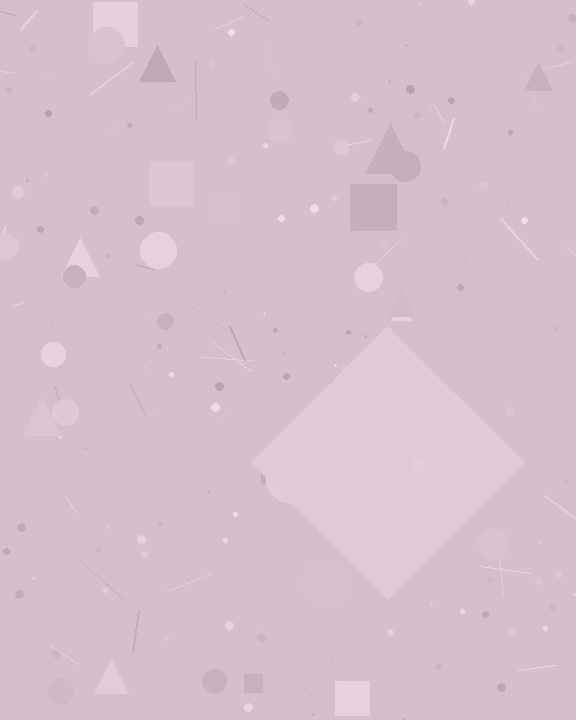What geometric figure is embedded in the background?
A diamond is embedded in the background.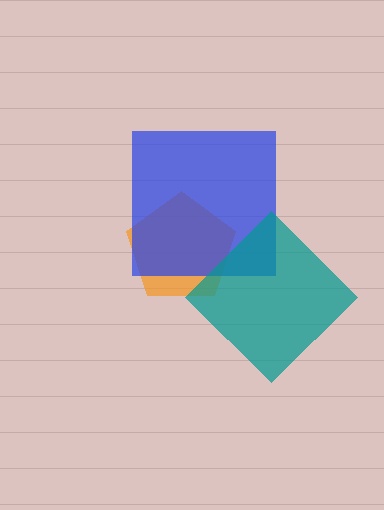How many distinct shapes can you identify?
There are 3 distinct shapes: an orange pentagon, a blue square, a teal diamond.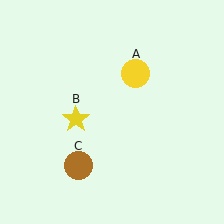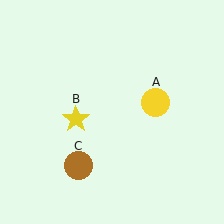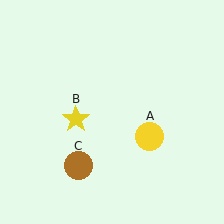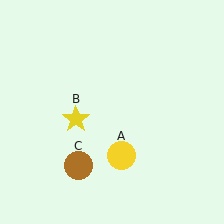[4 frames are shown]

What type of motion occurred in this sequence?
The yellow circle (object A) rotated clockwise around the center of the scene.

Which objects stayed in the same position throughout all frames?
Yellow star (object B) and brown circle (object C) remained stationary.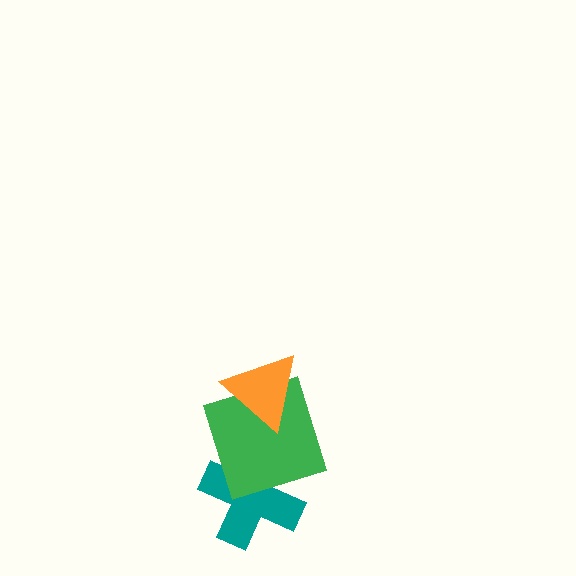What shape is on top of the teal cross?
The green square is on top of the teal cross.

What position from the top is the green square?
The green square is 2nd from the top.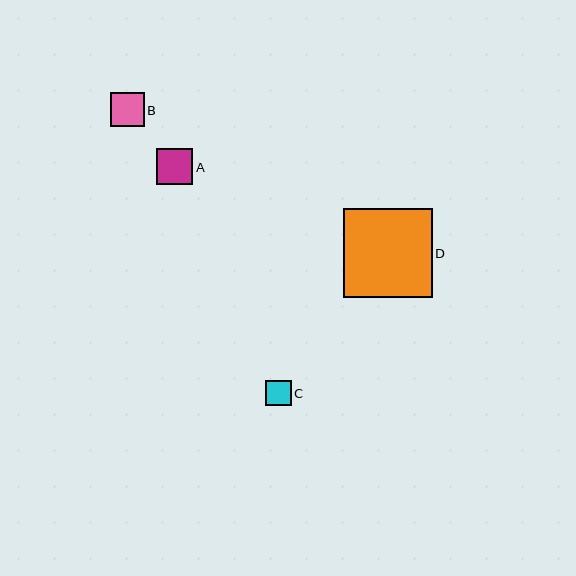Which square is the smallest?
Square C is the smallest with a size of approximately 26 pixels.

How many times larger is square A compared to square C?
Square A is approximately 1.4 times the size of square C.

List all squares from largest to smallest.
From largest to smallest: D, A, B, C.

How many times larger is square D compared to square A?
Square D is approximately 2.4 times the size of square A.